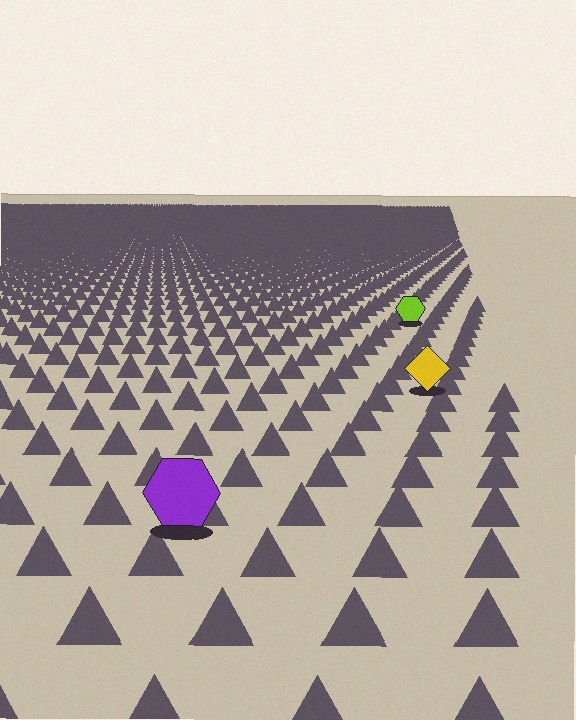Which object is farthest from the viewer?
The lime hexagon is farthest from the viewer. It appears smaller and the ground texture around it is denser.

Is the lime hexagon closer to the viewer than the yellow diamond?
No. The yellow diamond is closer — you can tell from the texture gradient: the ground texture is coarser near it.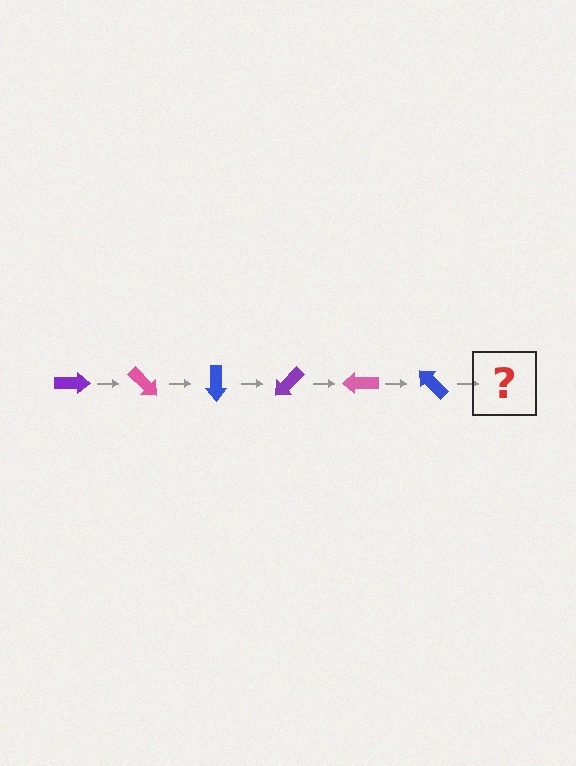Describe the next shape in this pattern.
It should be a purple arrow, rotated 270 degrees from the start.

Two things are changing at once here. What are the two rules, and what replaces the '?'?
The two rules are that it rotates 45 degrees each step and the color cycles through purple, pink, and blue. The '?' should be a purple arrow, rotated 270 degrees from the start.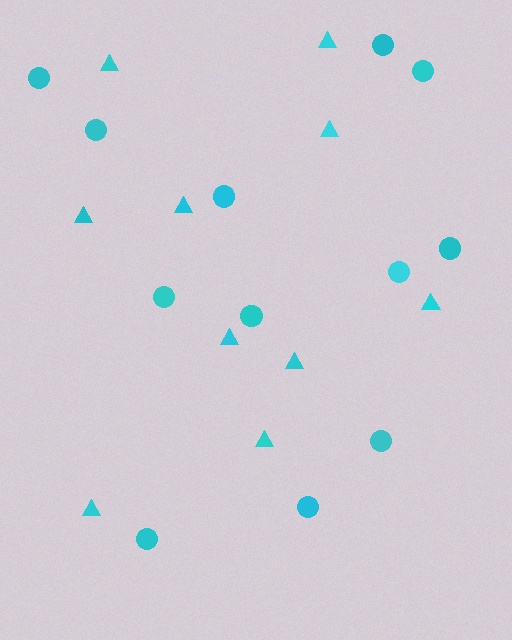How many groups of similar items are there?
There are 2 groups: one group of circles (12) and one group of triangles (10).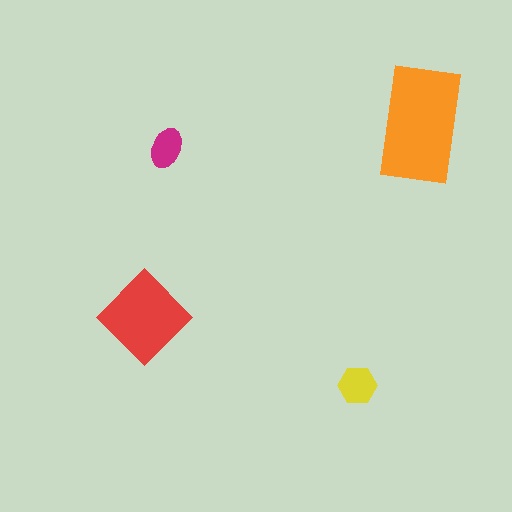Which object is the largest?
The orange rectangle.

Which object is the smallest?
The magenta ellipse.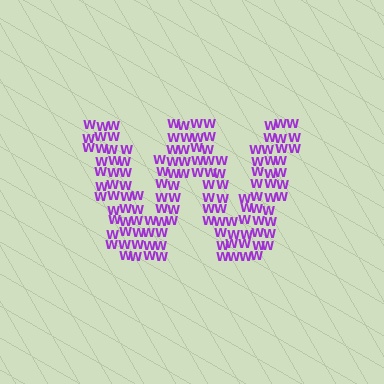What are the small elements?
The small elements are letter W's.